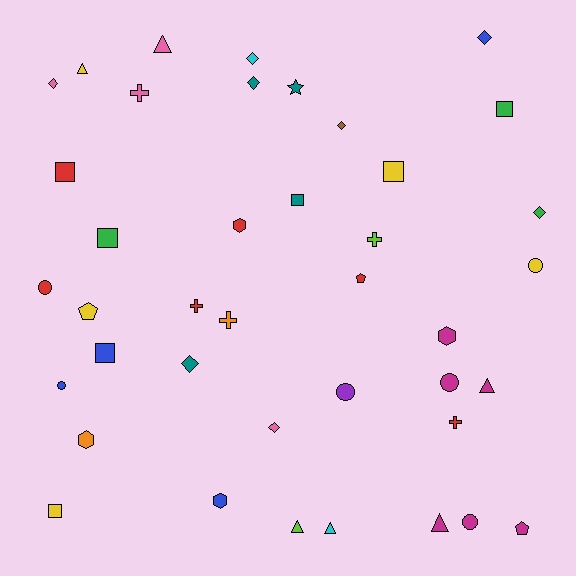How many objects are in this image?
There are 40 objects.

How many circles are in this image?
There are 6 circles.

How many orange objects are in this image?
There are 2 orange objects.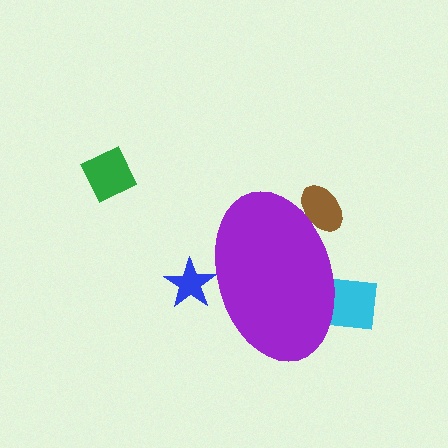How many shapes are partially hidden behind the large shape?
3 shapes are partially hidden.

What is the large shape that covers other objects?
A purple ellipse.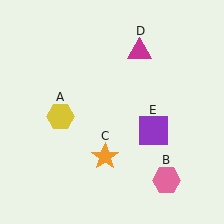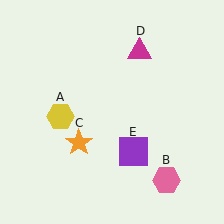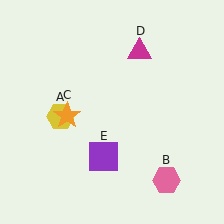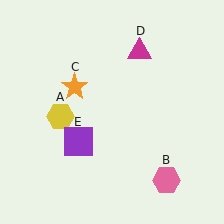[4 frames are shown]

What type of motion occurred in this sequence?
The orange star (object C), purple square (object E) rotated clockwise around the center of the scene.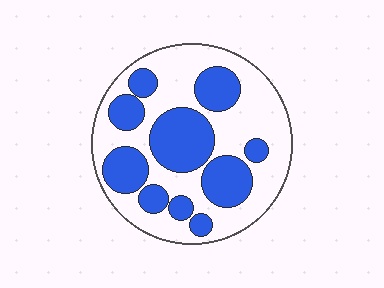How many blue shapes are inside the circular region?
10.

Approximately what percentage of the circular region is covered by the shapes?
Approximately 40%.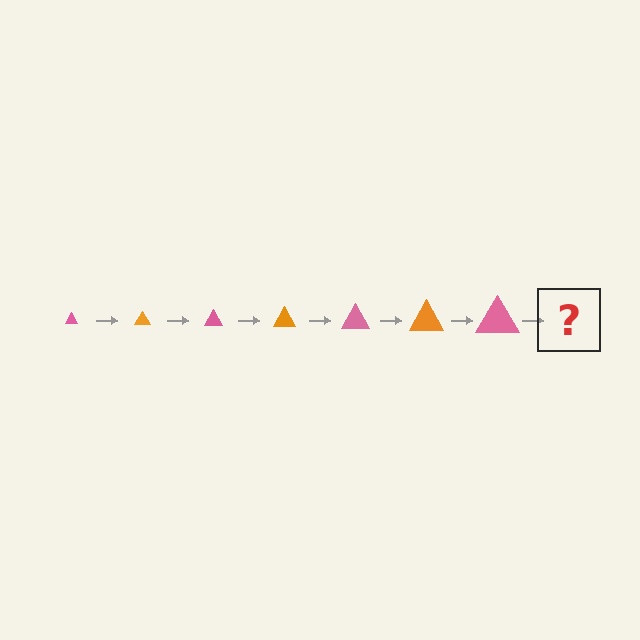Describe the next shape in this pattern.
It should be an orange triangle, larger than the previous one.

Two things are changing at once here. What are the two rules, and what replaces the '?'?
The two rules are that the triangle grows larger each step and the color cycles through pink and orange. The '?' should be an orange triangle, larger than the previous one.